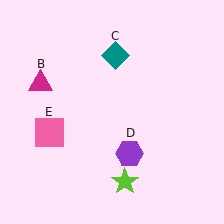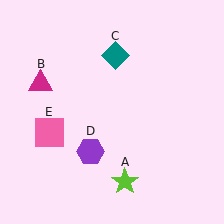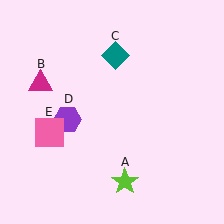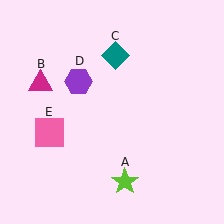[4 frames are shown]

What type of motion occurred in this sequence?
The purple hexagon (object D) rotated clockwise around the center of the scene.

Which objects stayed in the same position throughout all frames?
Lime star (object A) and magenta triangle (object B) and teal diamond (object C) and pink square (object E) remained stationary.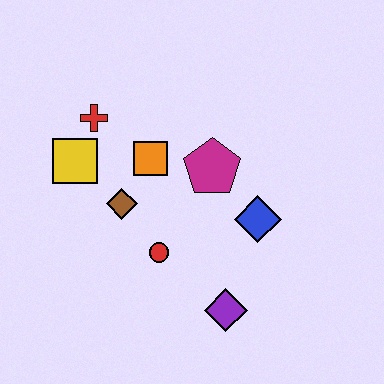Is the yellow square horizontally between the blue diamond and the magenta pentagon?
No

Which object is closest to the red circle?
The brown diamond is closest to the red circle.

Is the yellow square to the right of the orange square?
No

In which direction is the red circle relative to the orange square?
The red circle is below the orange square.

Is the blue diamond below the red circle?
No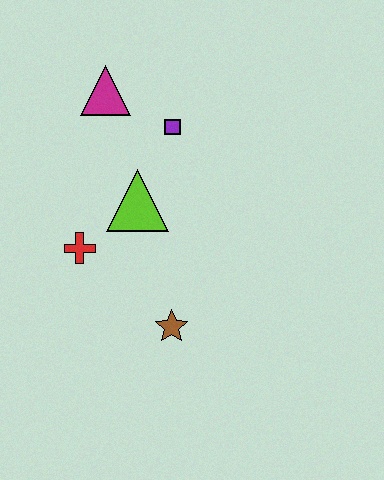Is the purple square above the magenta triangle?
No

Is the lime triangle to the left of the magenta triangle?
No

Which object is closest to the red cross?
The lime triangle is closest to the red cross.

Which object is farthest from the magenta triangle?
The brown star is farthest from the magenta triangle.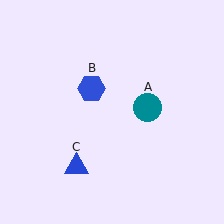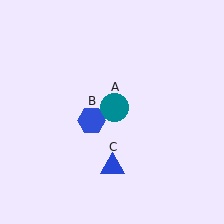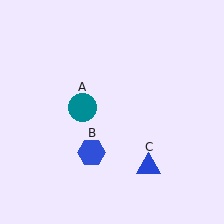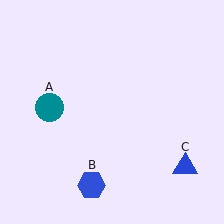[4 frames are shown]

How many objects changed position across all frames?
3 objects changed position: teal circle (object A), blue hexagon (object B), blue triangle (object C).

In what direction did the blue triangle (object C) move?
The blue triangle (object C) moved right.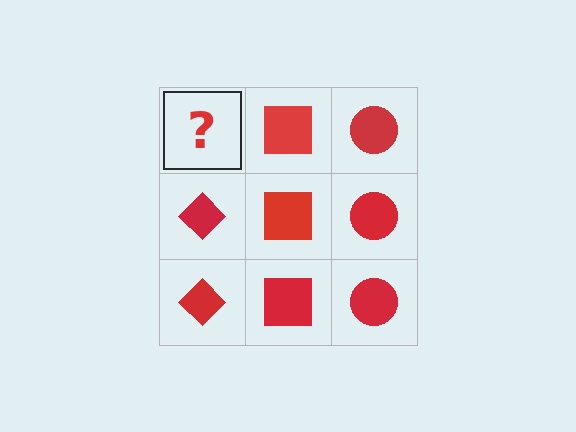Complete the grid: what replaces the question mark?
The question mark should be replaced with a red diamond.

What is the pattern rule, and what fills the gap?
The rule is that each column has a consistent shape. The gap should be filled with a red diamond.